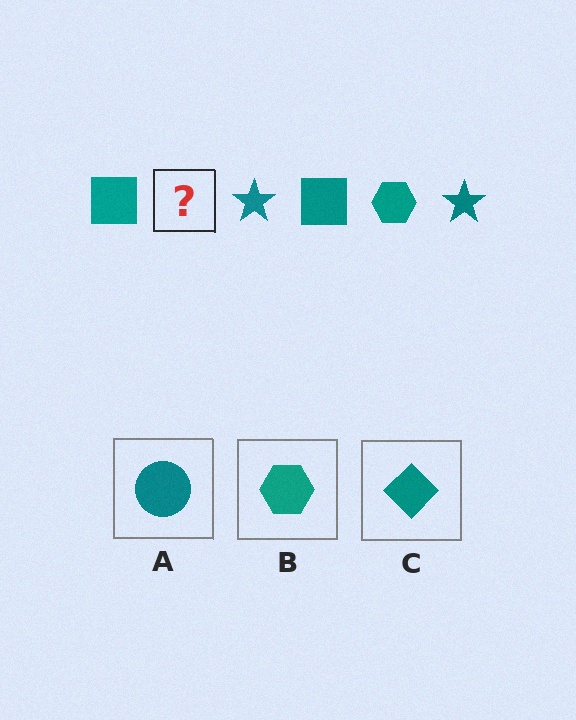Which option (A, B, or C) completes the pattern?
B.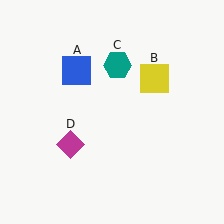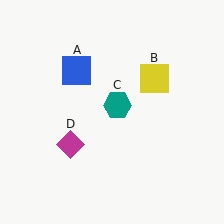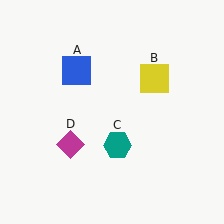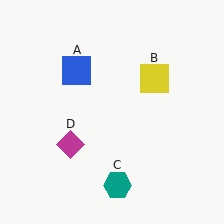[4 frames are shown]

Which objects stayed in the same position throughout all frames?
Blue square (object A) and yellow square (object B) and magenta diamond (object D) remained stationary.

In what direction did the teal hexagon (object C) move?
The teal hexagon (object C) moved down.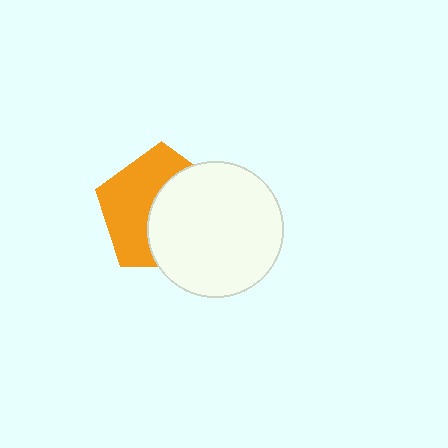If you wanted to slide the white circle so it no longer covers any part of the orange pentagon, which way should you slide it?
Slide it right — that is the most direct way to separate the two shapes.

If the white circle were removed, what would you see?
You would see the complete orange pentagon.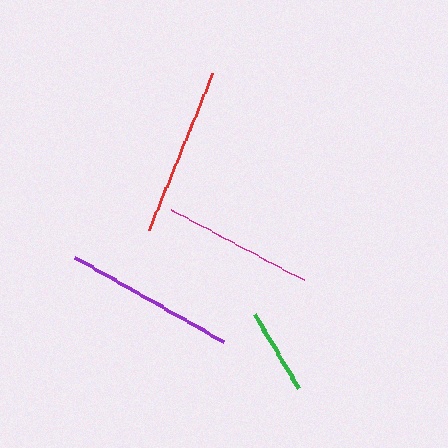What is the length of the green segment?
The green segment is approximately 86 pixels long.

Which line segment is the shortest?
The green line is the shortest at approximately 86 pixels.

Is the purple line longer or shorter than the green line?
The purple line is longer than the green line.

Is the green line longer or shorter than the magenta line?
The magenta line is longer than the green line.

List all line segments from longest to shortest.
From longest to shortest: purple, red, magenta, green.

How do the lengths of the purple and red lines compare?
The purple and red lines are approximately the same length.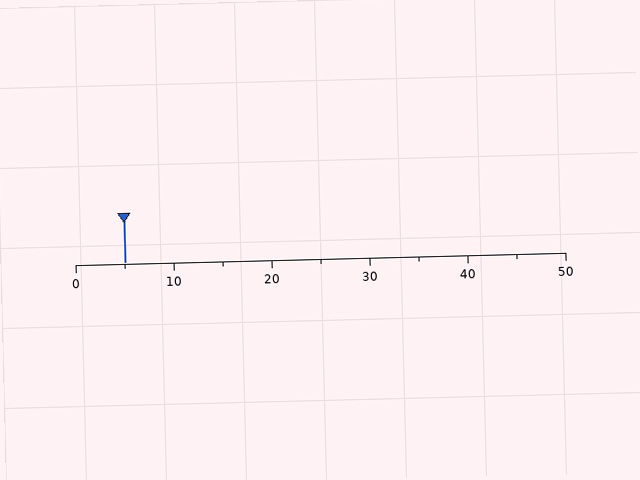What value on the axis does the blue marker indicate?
The marker indicates approximately 5.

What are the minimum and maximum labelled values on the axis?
The axis runs from 0 to 50.